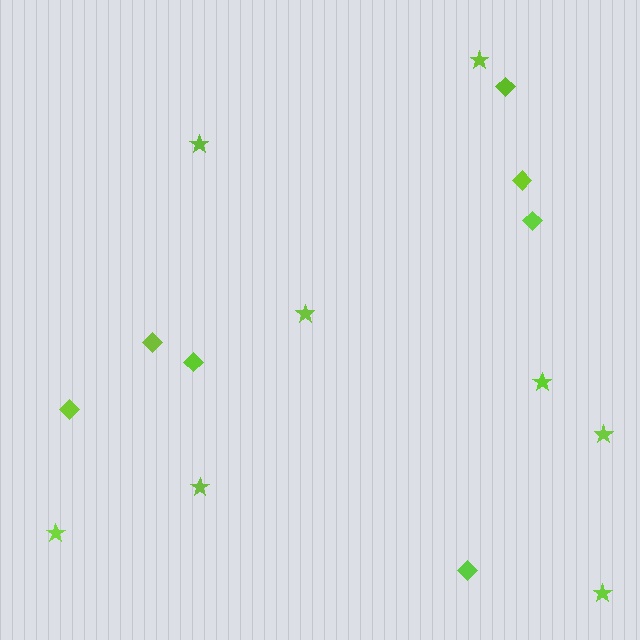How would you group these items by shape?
There are 2 groups: one group of stars (8) and one group of diamonds (7).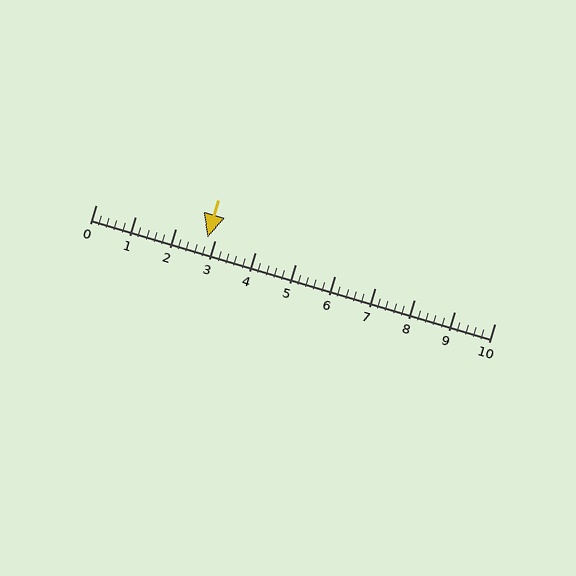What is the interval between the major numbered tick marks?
The major tick marks are spaced 1 units apart.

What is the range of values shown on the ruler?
The ruler shows values from 0 to 10.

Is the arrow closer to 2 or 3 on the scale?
The arrow is closer to 3.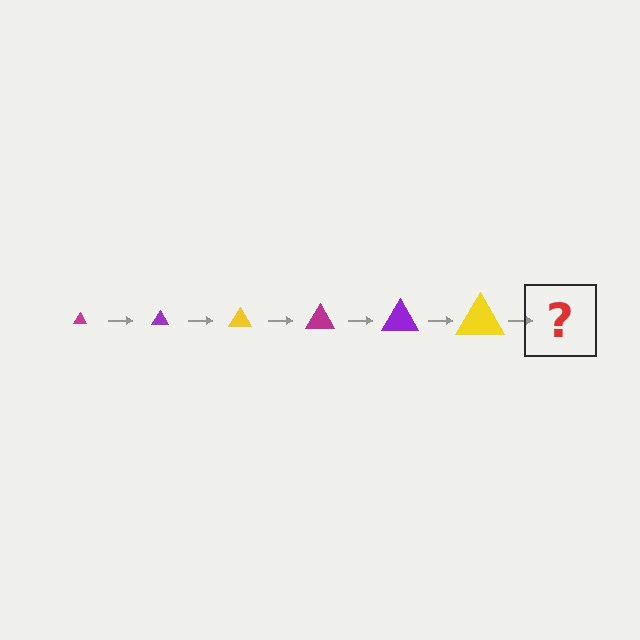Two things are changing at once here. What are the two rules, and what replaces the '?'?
The two rules are that the triangle grows larger each step and the color cycles through magenta, purple, and yellow. The '?' should be a magenta triangle, larger than the previous one.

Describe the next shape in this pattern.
It should be a magenta triangle, larger than the previous one.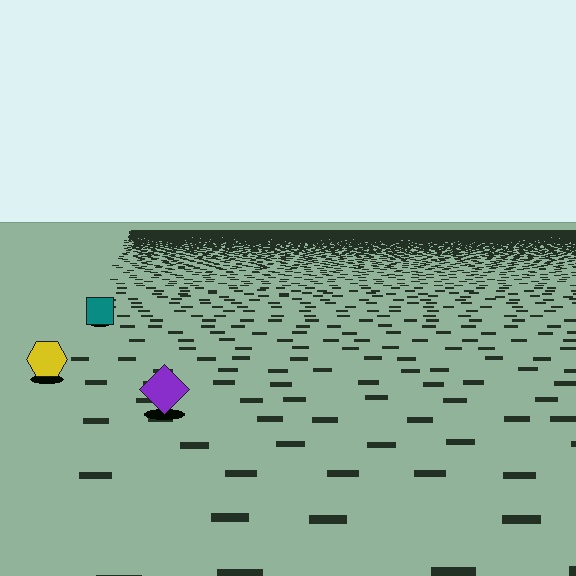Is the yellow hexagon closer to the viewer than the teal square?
Yes. The yellow hexagon is closer — you can tell from the texture gradient: the ground texture is coarser near it.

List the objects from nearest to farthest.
From nearest to farthest: the purple diamond, the yellow hexagon, the teal square.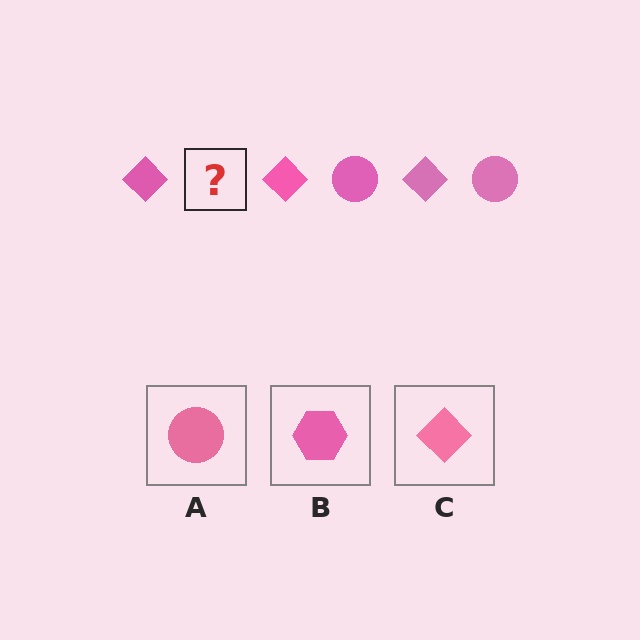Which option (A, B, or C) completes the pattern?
A.